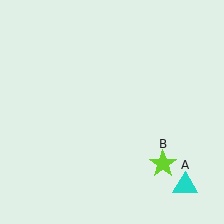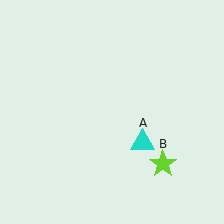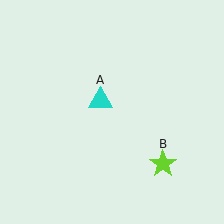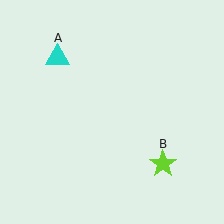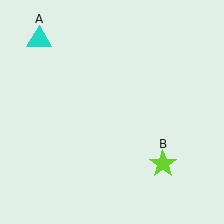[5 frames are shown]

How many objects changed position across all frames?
1 object changed position: cyan triangle (object A).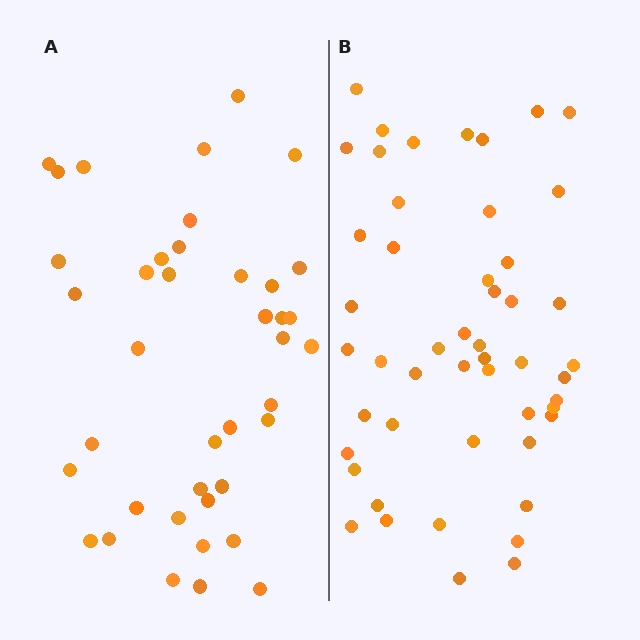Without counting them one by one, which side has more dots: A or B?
Region B (the right region) has more dots.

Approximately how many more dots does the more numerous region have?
Region B has roughly 10 or so more dots than region A.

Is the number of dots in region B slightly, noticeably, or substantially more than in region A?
Region B has noticeably more, but not dramatically so. The ratio is roughly 1.2 to 1.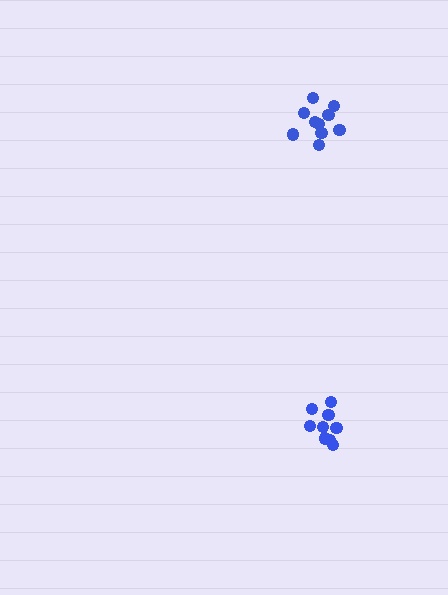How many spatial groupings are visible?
There are 2 spatial groupings.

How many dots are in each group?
Group 1: 9 dots, Group 2: 10 dots (19 total).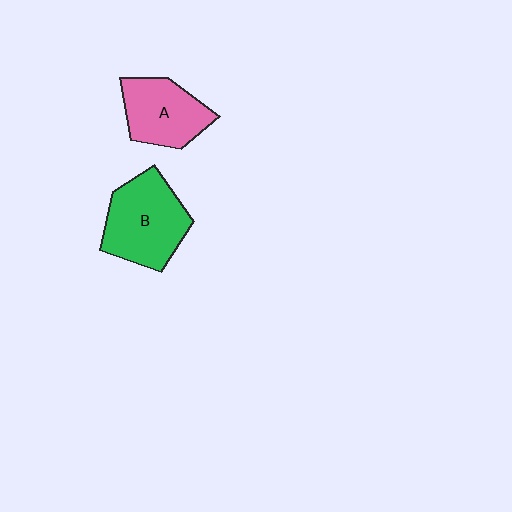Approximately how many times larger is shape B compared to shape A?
Approximately 1.3 times.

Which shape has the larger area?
Shape B (green).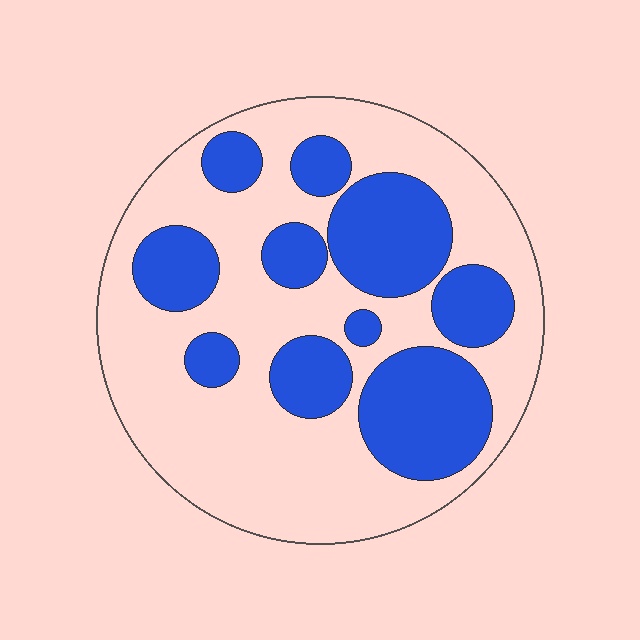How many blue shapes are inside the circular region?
10.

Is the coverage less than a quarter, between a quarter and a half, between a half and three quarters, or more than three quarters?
Between a quarter and a half.